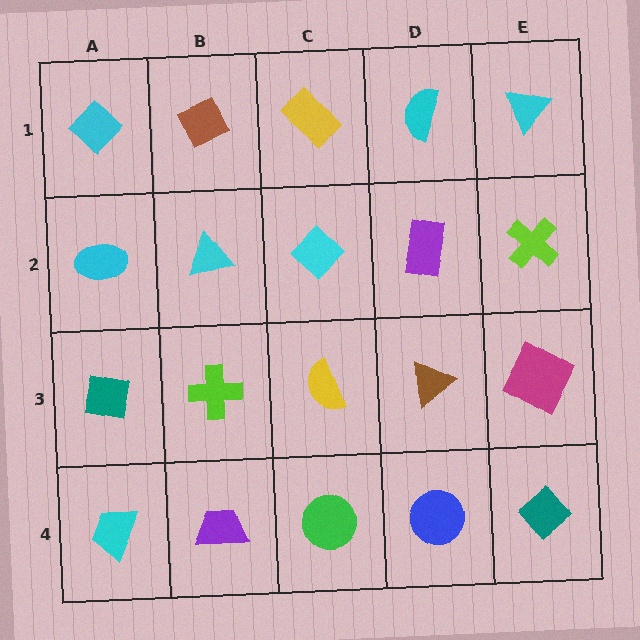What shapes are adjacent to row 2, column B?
A brown diamond (row 1, column B), a lime cross (row 3, column B), a cyan ellipse (row 2, column A), a cyan diamond (row 2, column C).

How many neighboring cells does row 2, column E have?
3.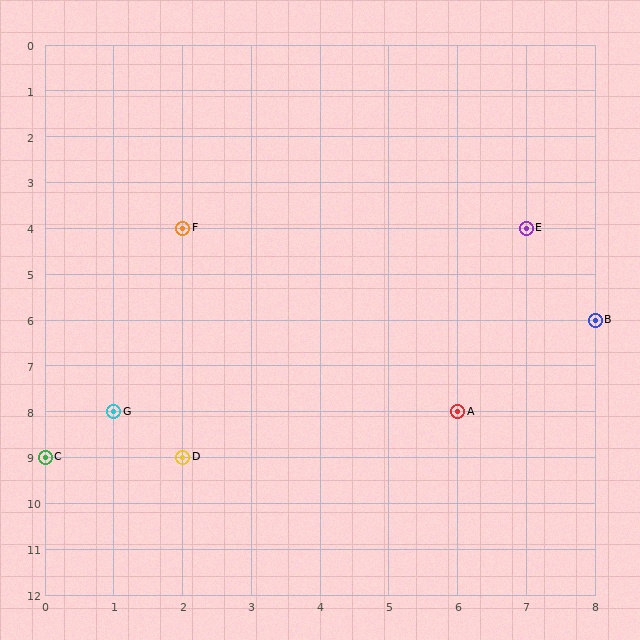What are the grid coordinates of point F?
Point F is at grid coordinates (2, 4).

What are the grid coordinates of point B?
Point B is at grid coordinates (8, 6).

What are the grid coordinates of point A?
Point A is at grid coordinates (6, 8).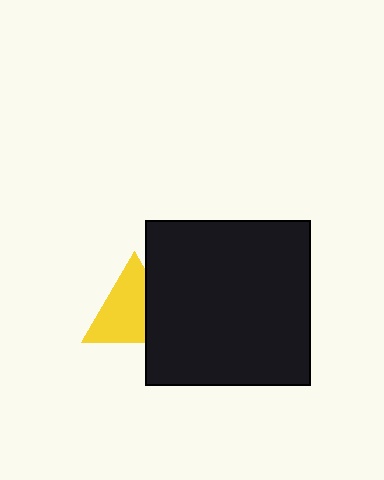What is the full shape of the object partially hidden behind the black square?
The partially hidden object is a yellow triangle.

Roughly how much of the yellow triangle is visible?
Most of it is visible (roughly 69%).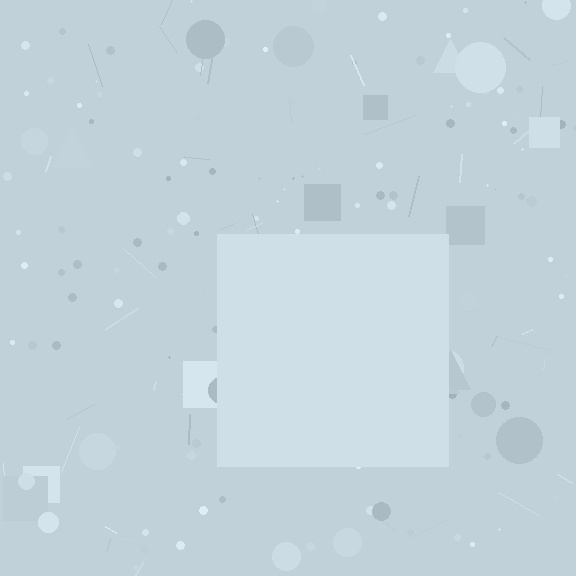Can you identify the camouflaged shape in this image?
The camouflaged shape is a square.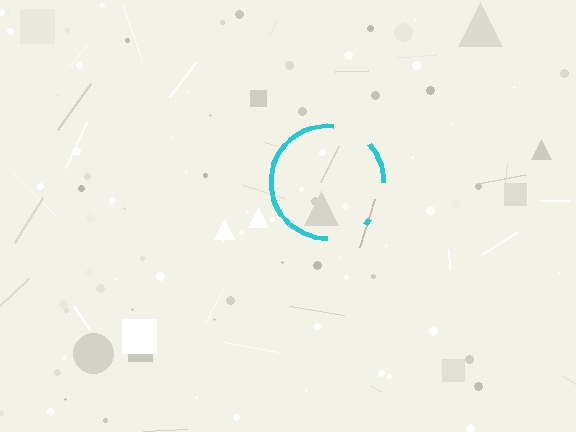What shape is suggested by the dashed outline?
The dashed outline suggests a circle.